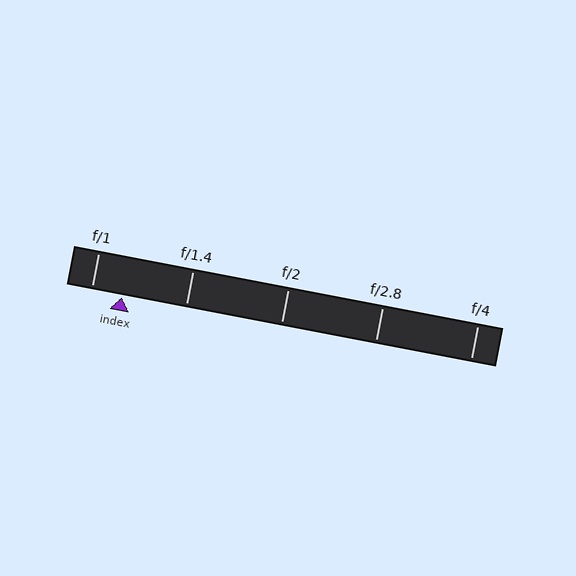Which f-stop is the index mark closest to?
The index mark is closest to f/1.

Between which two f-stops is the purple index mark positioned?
The index mark is between f/1 and f/1.4.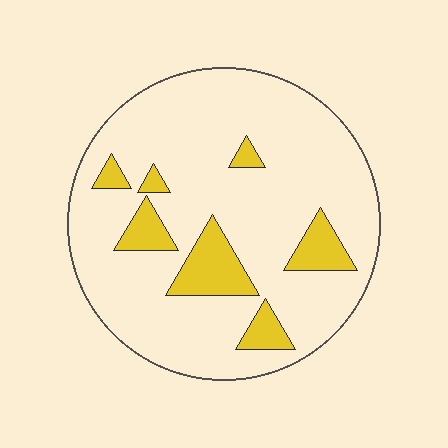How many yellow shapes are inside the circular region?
7.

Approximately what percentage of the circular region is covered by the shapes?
Approximately 15%.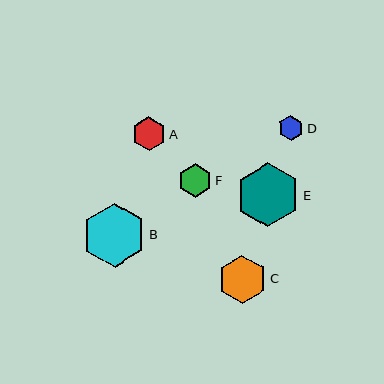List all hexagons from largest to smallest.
From largest to smallest: E, B, C, A, F, D.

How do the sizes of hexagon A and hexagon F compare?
Hexagon A and hexagon F are approximately the same size.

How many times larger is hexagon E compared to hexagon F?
Hexagon E is approximately 1.9 times the size of hexagon F.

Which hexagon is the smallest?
Hexagon D is the smallest with a size of approximately 25 pixels.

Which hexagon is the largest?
Hexagon E is the largest with a size of approximately 64 pixels.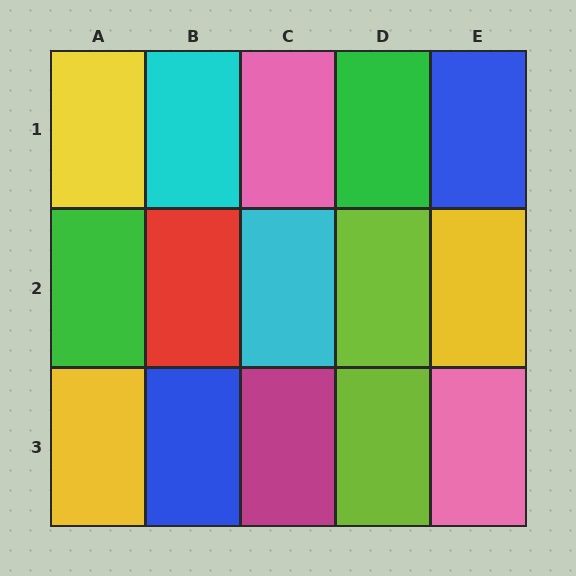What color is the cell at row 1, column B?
Cyan.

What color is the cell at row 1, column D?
Green.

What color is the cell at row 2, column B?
Red.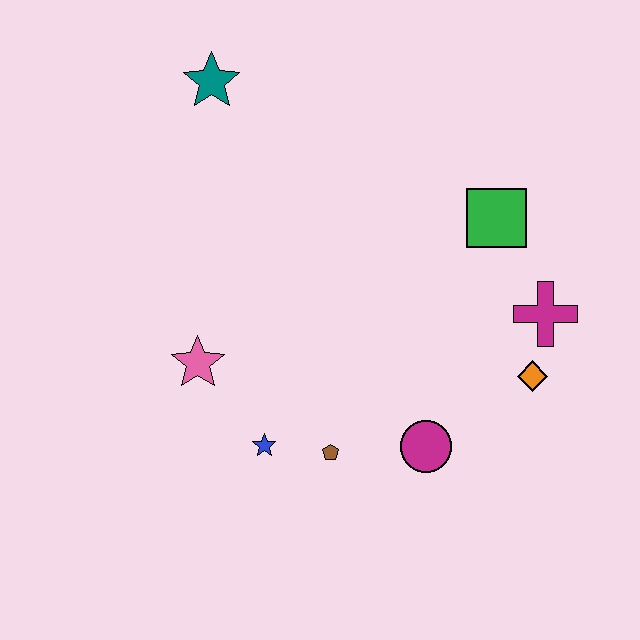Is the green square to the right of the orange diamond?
No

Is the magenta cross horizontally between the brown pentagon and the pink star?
No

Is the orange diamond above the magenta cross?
No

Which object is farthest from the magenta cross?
The teal star is farthest from the magenta cross.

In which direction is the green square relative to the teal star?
The green square is to the right of the teal star.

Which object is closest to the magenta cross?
The orange diamond is closest to the magenta cross.